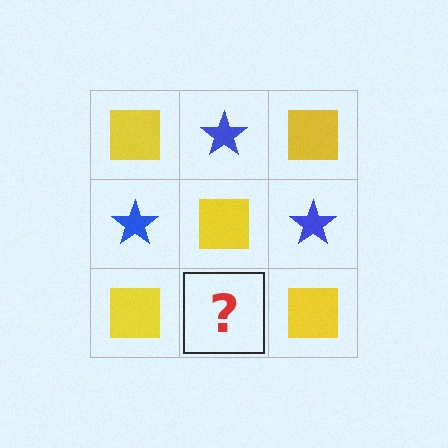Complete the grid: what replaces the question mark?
The question mark should be replaced with a blue star.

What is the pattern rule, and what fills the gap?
The rule is that it alternates yellow square and blue star in a checkerboard pattern. The gap should be filled with a blue star.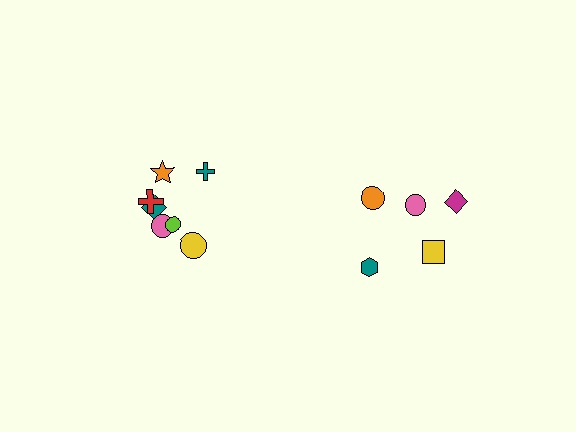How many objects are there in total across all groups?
There are 12 objects.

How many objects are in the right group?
There are 5 objects.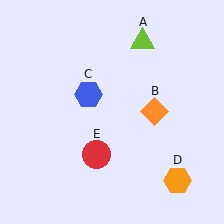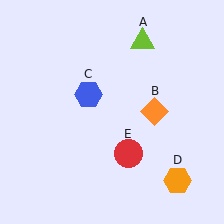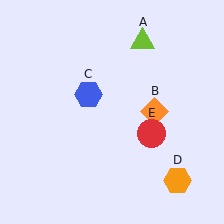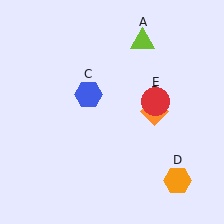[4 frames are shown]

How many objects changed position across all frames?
1 object changed position: red circle (object E).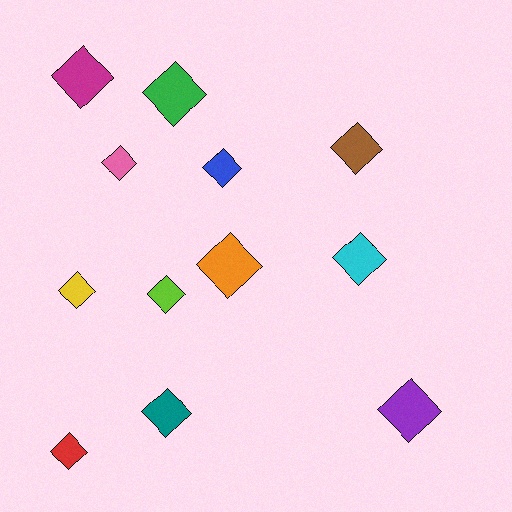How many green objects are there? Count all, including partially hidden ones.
There is 1 green object.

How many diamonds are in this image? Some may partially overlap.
There are 12 diamonds.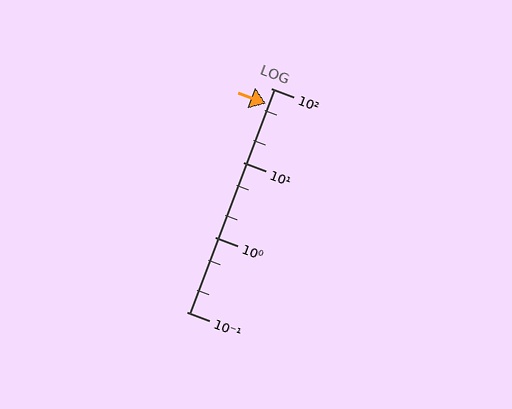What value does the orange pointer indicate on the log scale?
The pointer indicates approximately 62.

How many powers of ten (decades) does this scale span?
The scale spans 3 decades, from 0.1 to 100.